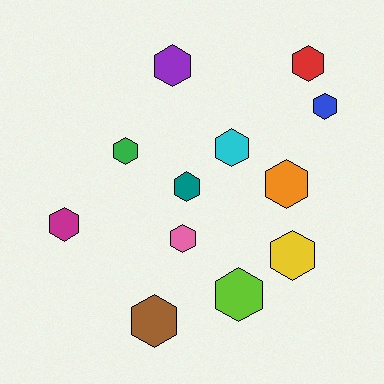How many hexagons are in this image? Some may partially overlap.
There are 12 hexagons.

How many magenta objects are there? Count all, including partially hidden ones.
There is 1 magenta object.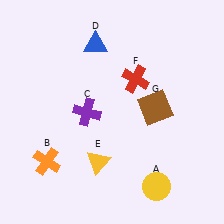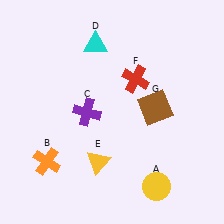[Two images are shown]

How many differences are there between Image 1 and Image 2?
There is 1 difference between the two images.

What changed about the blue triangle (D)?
In Image 1, D is blue. In Image 2, it changed to cyan.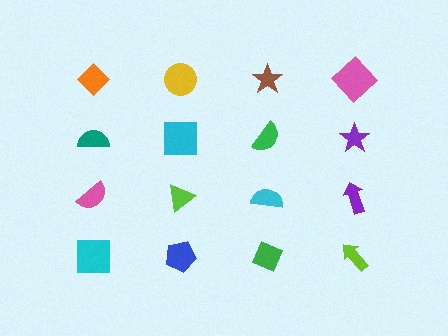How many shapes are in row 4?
4 shapes.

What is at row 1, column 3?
A brown star.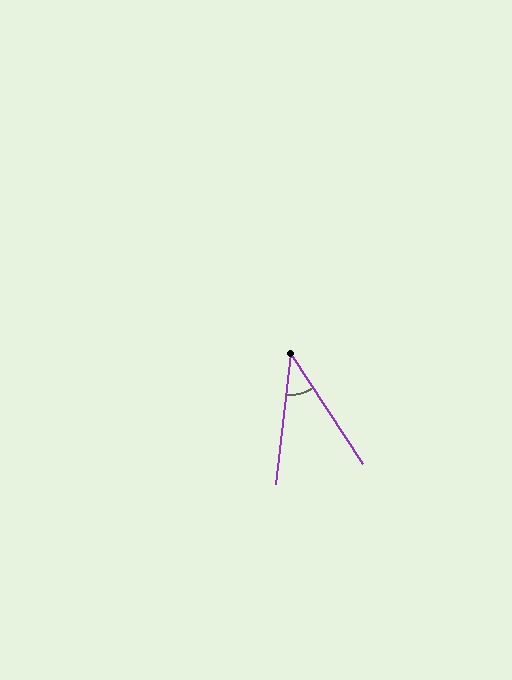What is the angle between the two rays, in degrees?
Approximately 40 degrees.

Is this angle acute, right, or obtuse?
It is acute.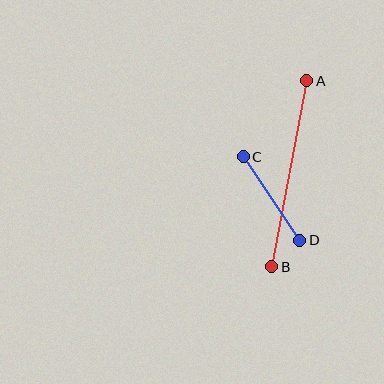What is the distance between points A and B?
The distance is approximately 189 pixels.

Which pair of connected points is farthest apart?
Points A and B are farthest apart.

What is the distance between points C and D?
The distance is approximately 101 pixels.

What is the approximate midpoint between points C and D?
The midpoint is at approximately (271, 199) pixels.